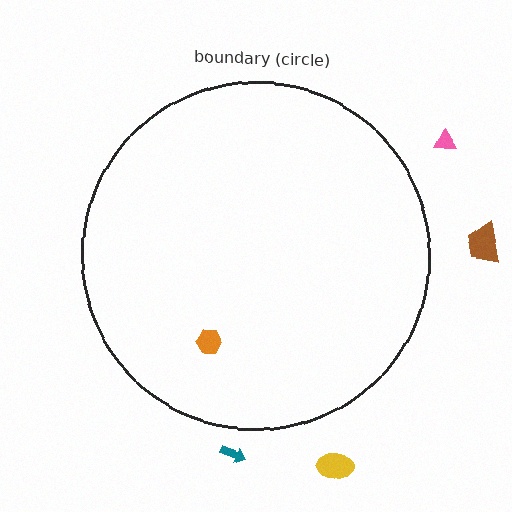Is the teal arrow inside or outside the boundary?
Outside.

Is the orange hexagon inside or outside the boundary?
Inside.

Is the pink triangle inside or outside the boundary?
Outside.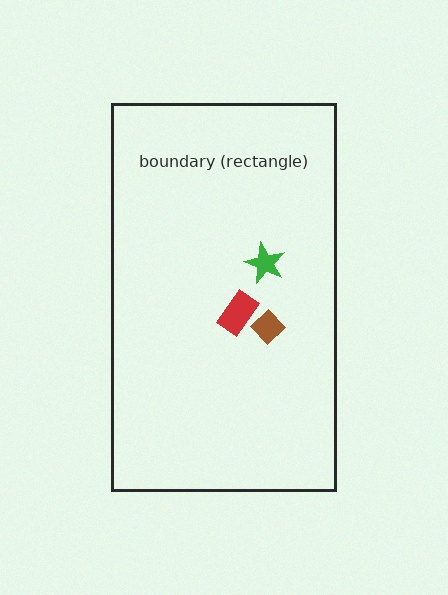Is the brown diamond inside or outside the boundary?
Inside.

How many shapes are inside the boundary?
3 inside, 0 outside.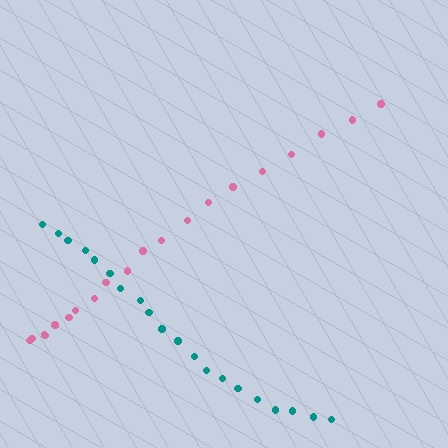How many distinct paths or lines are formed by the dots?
There are 2 distinct paths.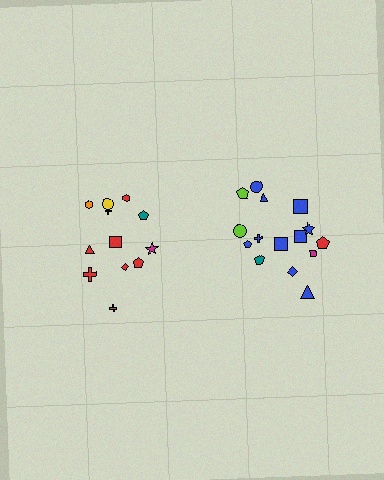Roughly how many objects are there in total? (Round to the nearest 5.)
Roughly 25 objects in total.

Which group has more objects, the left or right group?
The right group.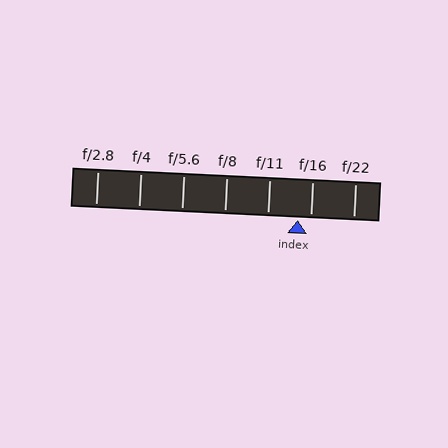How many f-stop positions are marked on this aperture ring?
There are 7 f-stop positions marked.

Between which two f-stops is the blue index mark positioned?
The index mark is between f/11 and f/16.